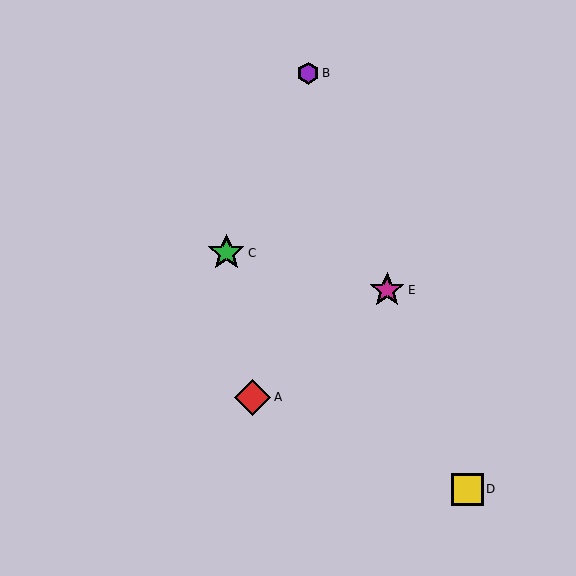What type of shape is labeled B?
Shape B is a purple hexagon.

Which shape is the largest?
The green star (labeled C) is the largest.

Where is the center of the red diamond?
The center of the red diamond is at (253, 398).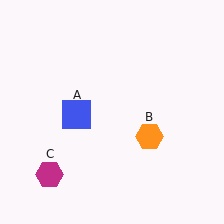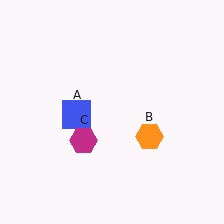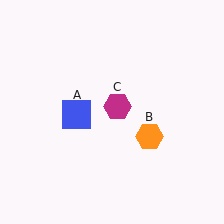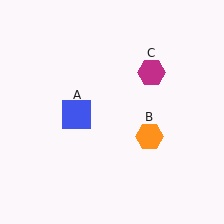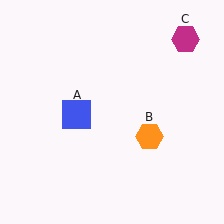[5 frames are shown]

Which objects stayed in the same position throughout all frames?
Blue square (object A) and orange hexagon (object B) remained stationary.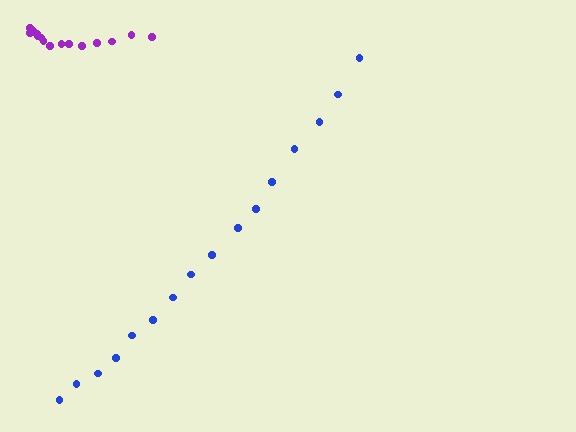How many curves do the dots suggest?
There are 2 distinct paths.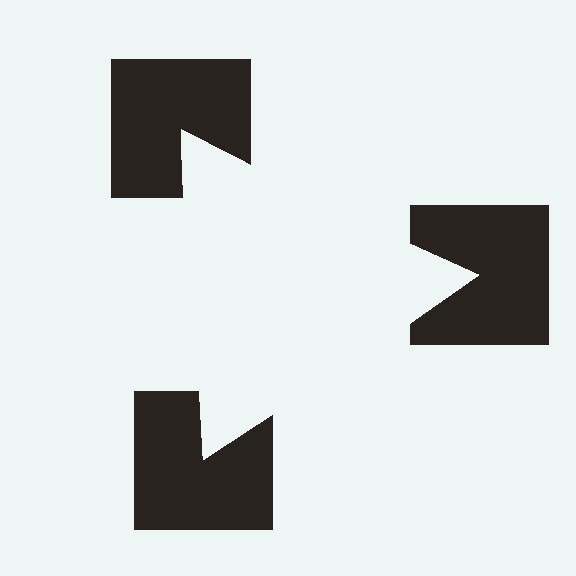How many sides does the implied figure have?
3 sides.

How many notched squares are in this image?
There are 3 — one at each vertex of the illusory triangle.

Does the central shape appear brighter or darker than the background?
It typically appears slightly brighter than the background, even though no actual brightness change is drawn.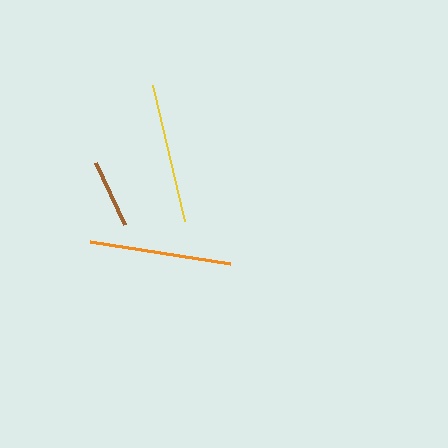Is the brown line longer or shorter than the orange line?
The orange line is longer than the brown line.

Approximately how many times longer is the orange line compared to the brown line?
The orange line is approximately 2.0 times the length of the brown line.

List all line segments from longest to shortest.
From longest to shortest: orange, yellow, brown.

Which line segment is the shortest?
The brown line is the shortest at approximately 69 pixels.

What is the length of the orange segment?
The orange segment is approximately 141 pixels long.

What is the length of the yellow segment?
The yellow segment is approximately 140 pixels long.